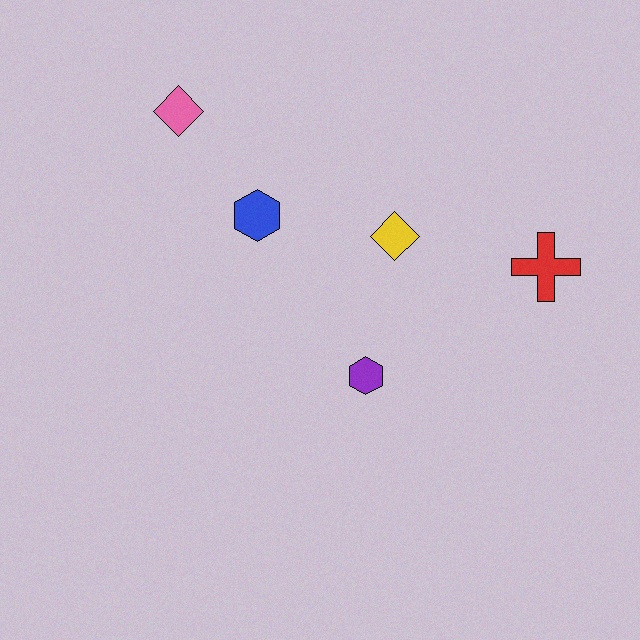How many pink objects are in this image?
There is 1 pink object.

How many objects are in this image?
There are 5 objects.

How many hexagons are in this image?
There are 2 hexagons.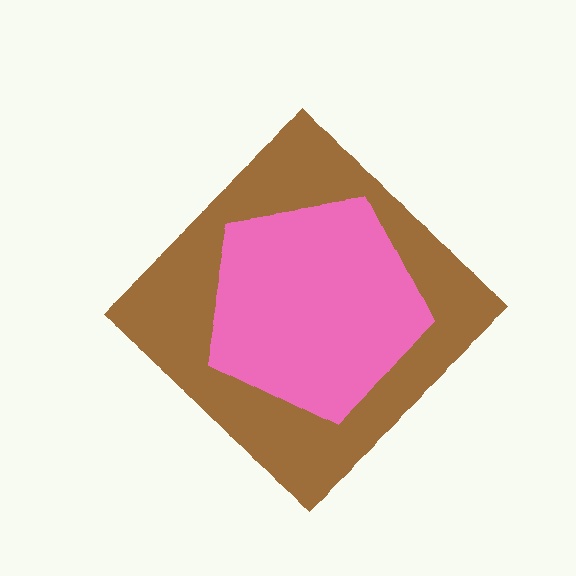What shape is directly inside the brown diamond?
The pink pentagon.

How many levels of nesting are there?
2.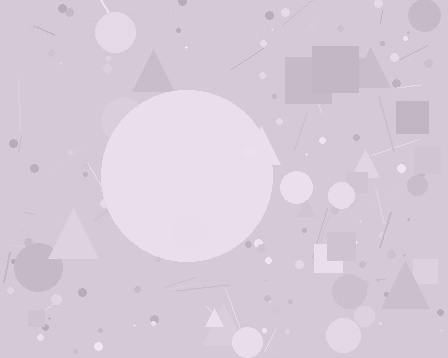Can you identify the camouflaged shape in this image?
The camouflaged shape is a circle.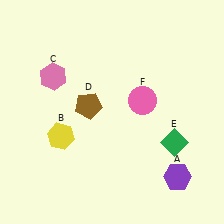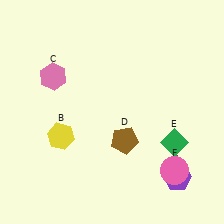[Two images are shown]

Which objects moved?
The objects that moved are: the brown pentagon (D), the pink circle (F).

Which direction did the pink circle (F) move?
The pink circle (F) moved down.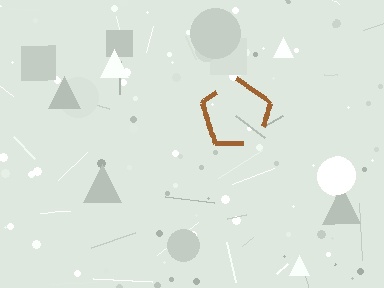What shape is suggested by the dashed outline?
The dashed outline suggests a pentagon.